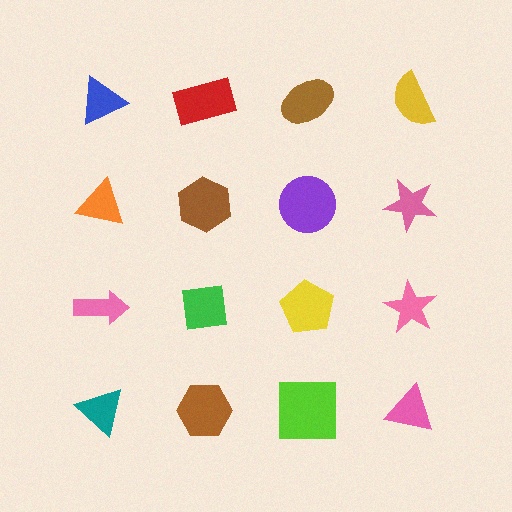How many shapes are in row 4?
4 shapes.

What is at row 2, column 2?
A brown hexagon.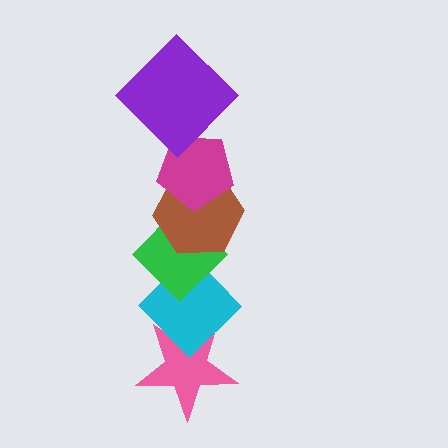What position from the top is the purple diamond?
The purple diamond is 1st from the top.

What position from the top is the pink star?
The pink star is 6th from the top.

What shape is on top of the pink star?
The cyan diamond is on top of the pink star.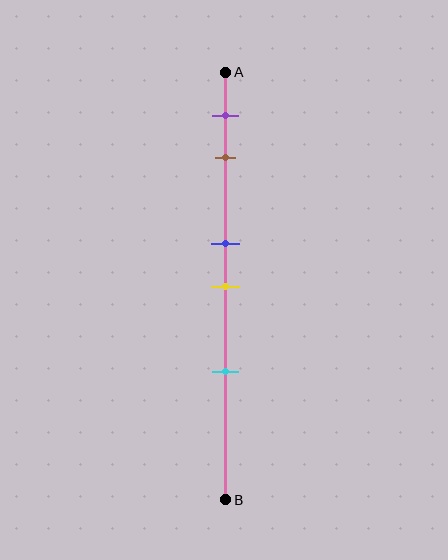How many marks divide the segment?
There are 5 marks dividing the segment.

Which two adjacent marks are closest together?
The blue and yellow marks are the closest adjacent pair.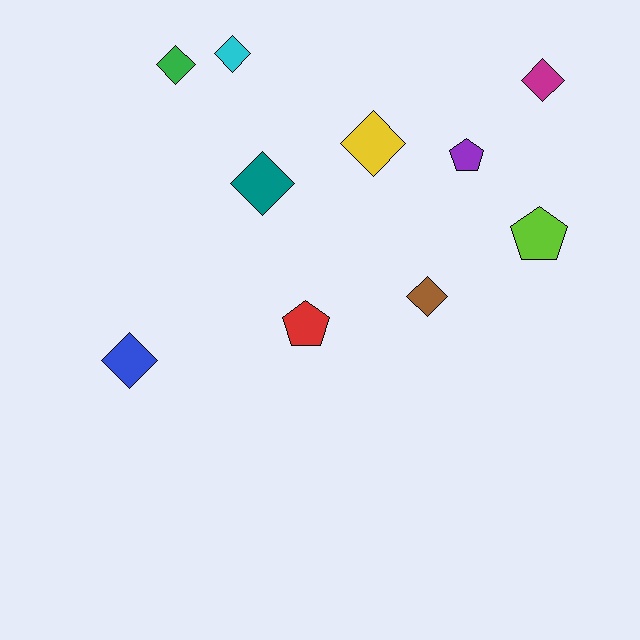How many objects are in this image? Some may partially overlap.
There are 10 objects.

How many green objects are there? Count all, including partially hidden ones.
There is 1 green object.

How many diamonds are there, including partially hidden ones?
There are 7 diamonds.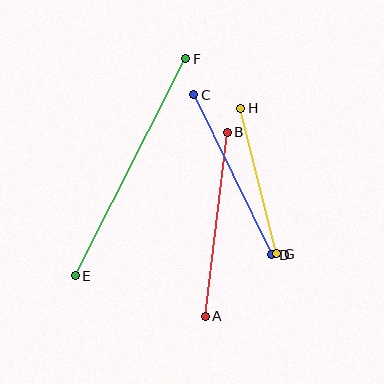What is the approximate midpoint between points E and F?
The midpoint is at approximately (131, 167) pixels.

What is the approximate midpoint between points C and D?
The midpoint is at approximately (233, 175) pixels.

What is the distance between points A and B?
The distance is approximately 185 pixels.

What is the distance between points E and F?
The distance is approximately 243 pixels.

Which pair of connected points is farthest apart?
Points E and F are farthest apart.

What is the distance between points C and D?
The distance is approximately 178 pixels.